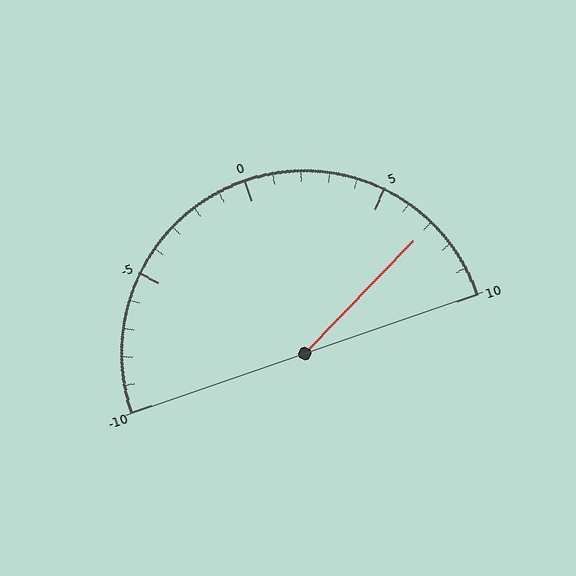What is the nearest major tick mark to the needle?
The nearest major tick mark is 5.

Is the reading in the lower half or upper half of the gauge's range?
The reading is in the upper half of the range (-10 to 10).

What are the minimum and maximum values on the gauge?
The gauge ranges from -10 to 10.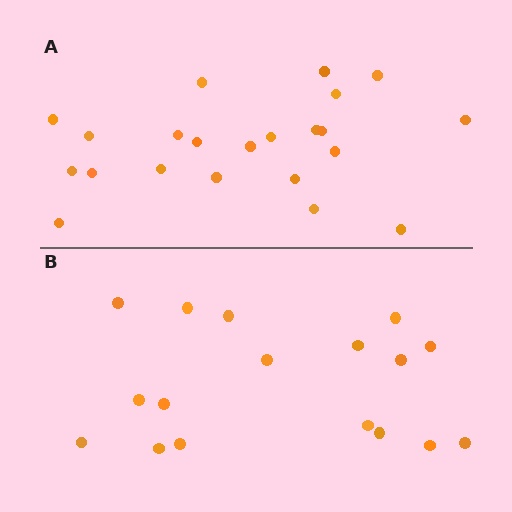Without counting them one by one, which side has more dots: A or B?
Region A (the top region) has more dots.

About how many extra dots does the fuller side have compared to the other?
Region A has about 5 more dots than region B.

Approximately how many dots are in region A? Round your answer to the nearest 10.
About 20 dots. (The exact count is 22, which rounds to 20.)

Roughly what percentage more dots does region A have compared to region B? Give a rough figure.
About 30% more.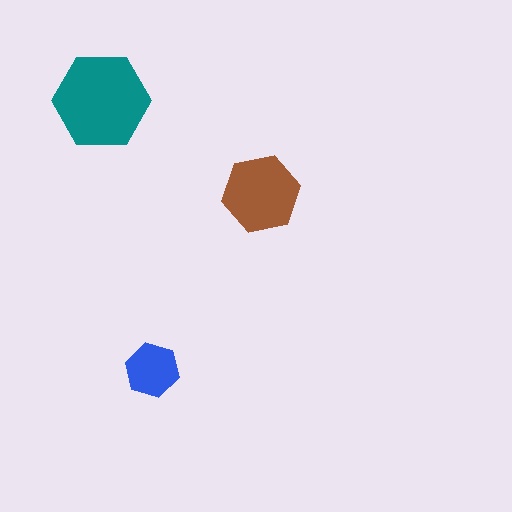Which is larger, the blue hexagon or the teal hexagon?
The teal one.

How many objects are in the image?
There are 3 objects in the image.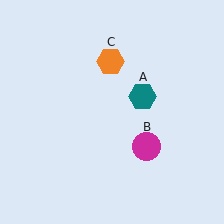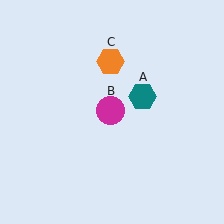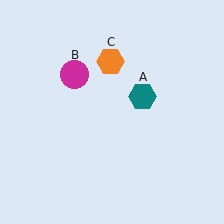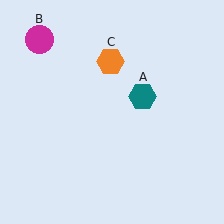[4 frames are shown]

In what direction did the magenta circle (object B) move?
The magenta circle (object B) moved up and to the left.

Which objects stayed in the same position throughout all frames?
Teal hexagon (object A) and orange hexagon (object C) remained stationary.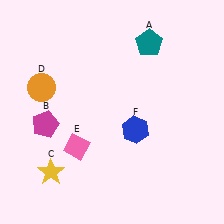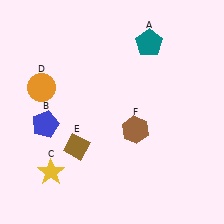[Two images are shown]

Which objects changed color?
B changed from magenta to blue. E changed from pink to brown. F changed from blue to brown.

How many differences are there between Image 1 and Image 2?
There are 3 differences between the two images.